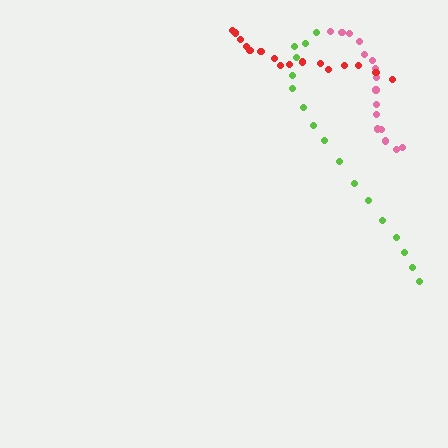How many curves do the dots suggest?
There are 3 distinct paths.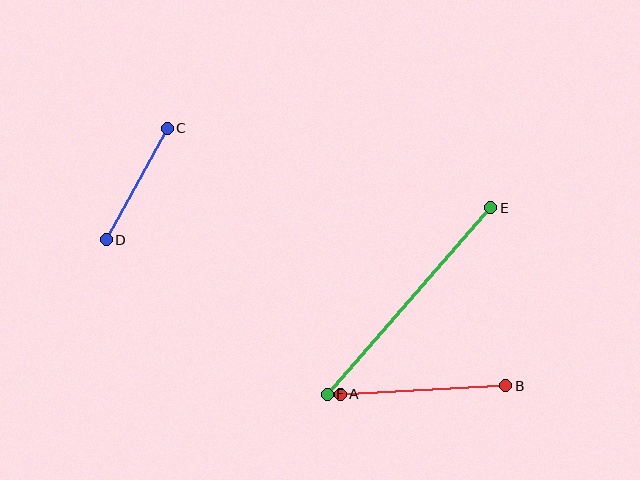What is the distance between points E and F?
The distance is approximately 248 pixels.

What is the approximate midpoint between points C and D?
The midpoint is at approximately (137, 184) pixels.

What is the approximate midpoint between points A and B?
The midpoint is at approximately (423, 390) pixels.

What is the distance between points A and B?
The distance is approximately 165 pixels.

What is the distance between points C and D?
The distance is approximately 127 pixels.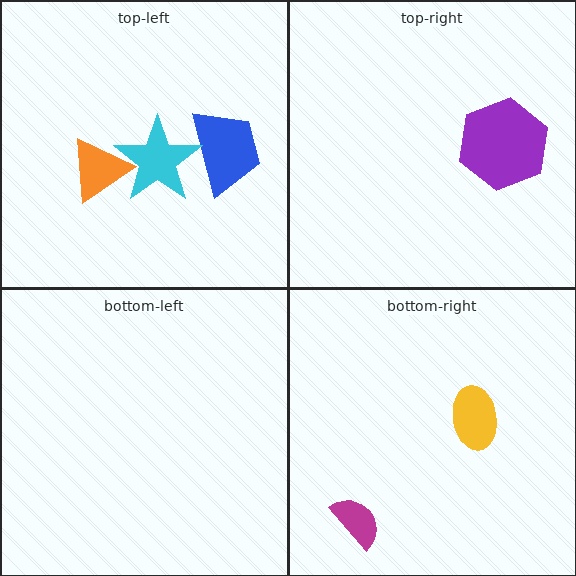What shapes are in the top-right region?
The purple hexagon.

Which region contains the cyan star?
The top-left region.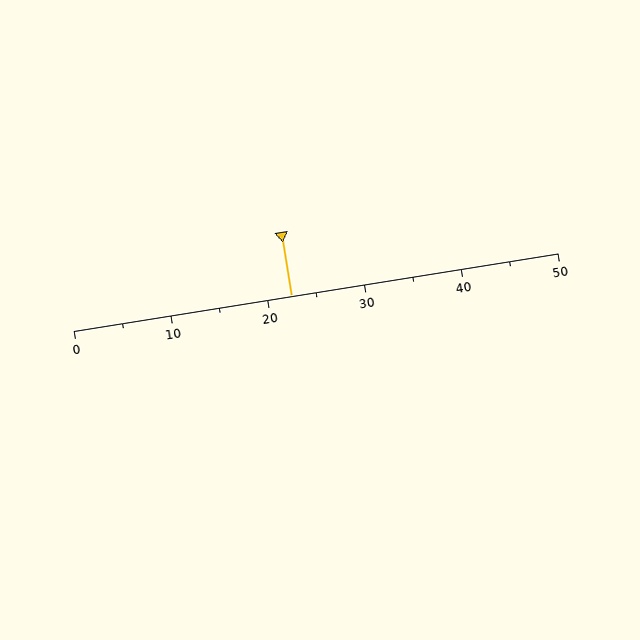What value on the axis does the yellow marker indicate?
The marker indicates approximately 22.5.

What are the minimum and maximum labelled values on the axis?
The axis runs from 0 to 50.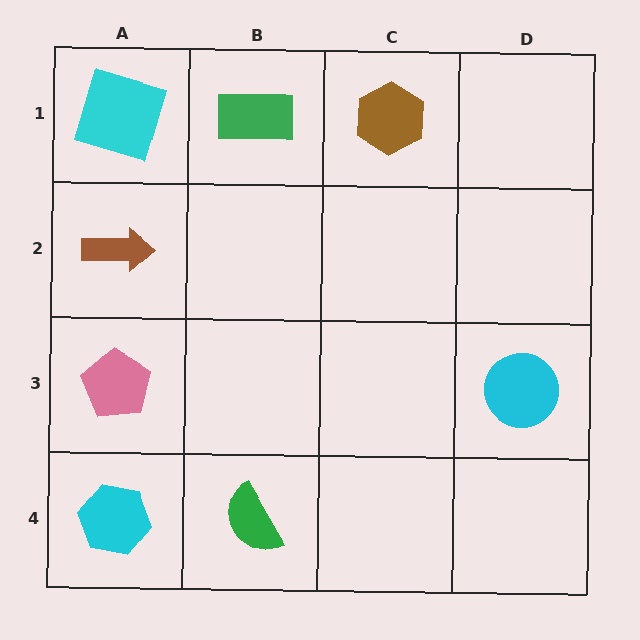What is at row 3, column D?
A cyan circle.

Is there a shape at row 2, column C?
No, that cell is empty.